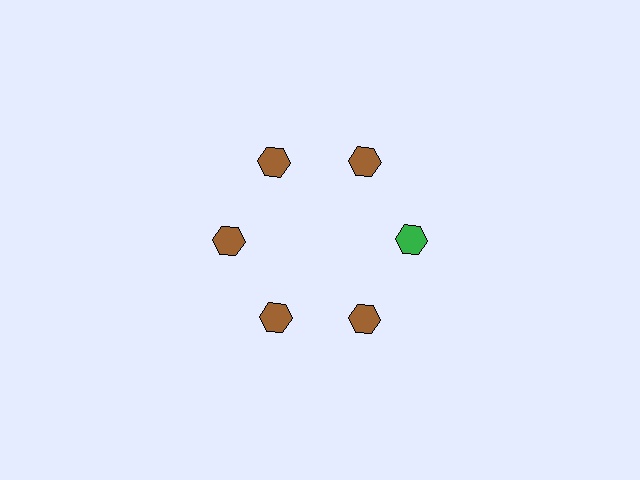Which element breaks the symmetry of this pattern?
The green hexagon at roughly the 3 o'clock position breaks the symmetry. All other shapes are brown hexagons.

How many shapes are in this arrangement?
There are 6 shapes arranged in a ring pattern.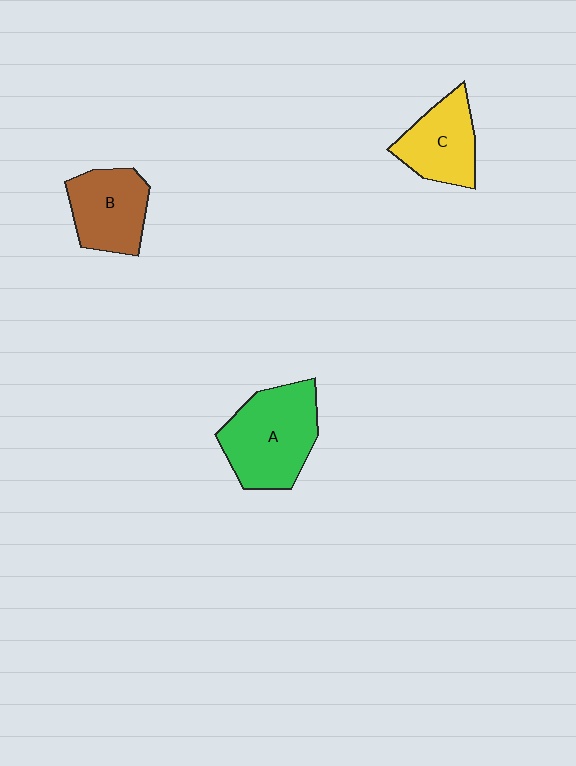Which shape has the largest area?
Shape A (green).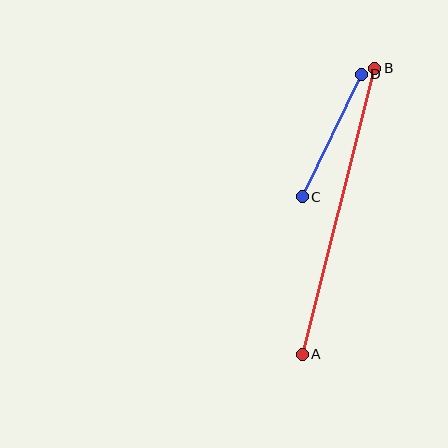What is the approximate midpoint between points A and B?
The midpoint is at approximately (339, 211) pixels.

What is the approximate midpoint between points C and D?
The midpoint is at approximately (332, 135) pixels.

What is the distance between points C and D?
The distance is approximately 136 pixels.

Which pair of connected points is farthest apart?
Points A and B are farthest apart.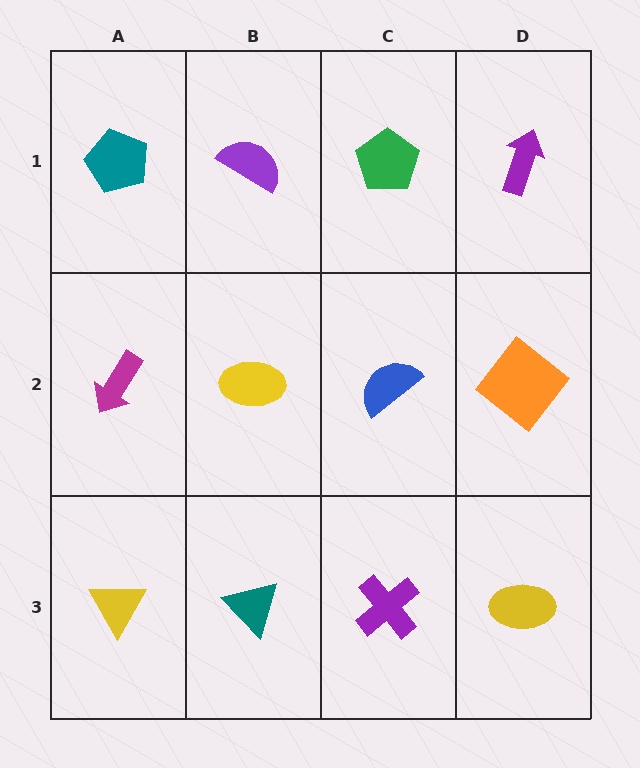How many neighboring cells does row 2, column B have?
4.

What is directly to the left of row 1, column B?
A teal pentagon.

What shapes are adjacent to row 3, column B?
A yellow ellipse (row 2, column B), a yellow triangle (row 3, column A), a purple cross (row 3, column C).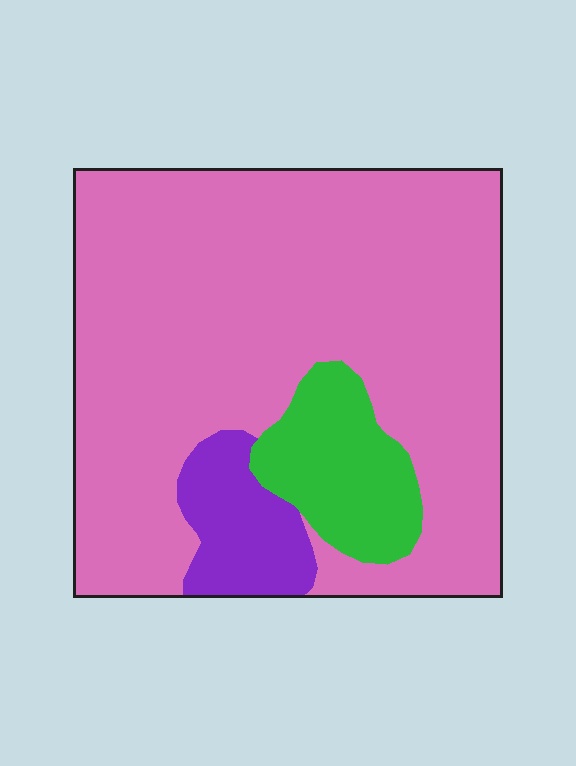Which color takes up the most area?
Pink, at roughly 80%.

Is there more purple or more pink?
Pink.